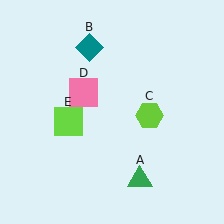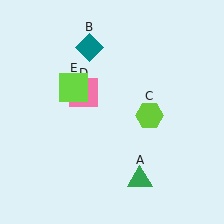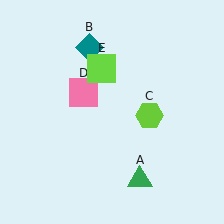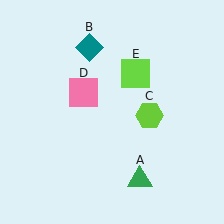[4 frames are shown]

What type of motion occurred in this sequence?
The lime square (object E) rotated clockwise around the center of the scene.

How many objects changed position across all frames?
1 object changed position: lime square (object E).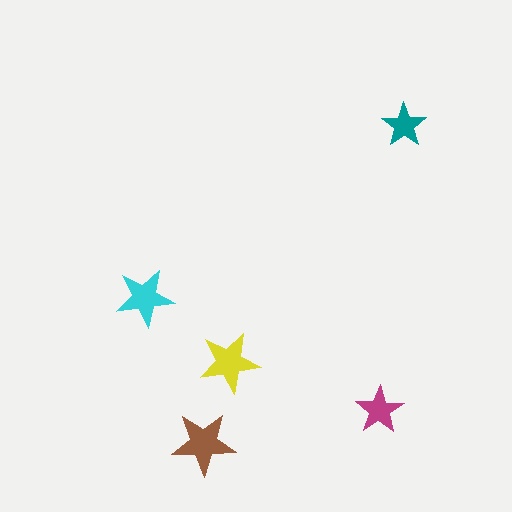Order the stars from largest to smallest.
the brown one, the yellow one, the cyan one, the magenta one, the teal one.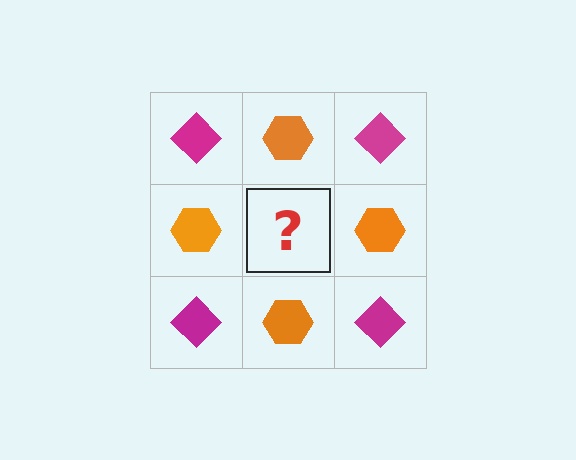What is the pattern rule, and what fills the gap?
The rule is that it alternates magenta diamond and orange hexagon in a checkerboard pattern. The gap should be filled with a magenta diamond.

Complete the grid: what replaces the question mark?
The question mark should be replaced with a magenta diamond.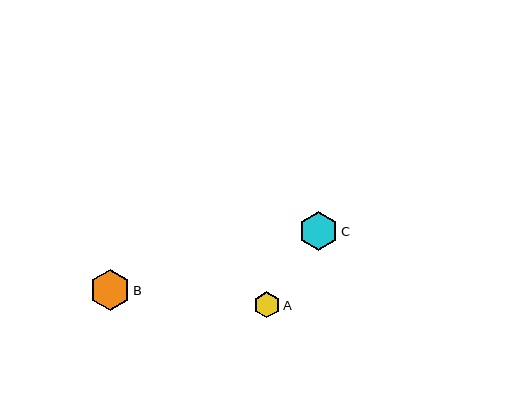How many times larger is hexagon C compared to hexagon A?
Hexagon C is approximately 1.5 times the size of hexagon A.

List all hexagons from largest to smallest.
From largest to smallest: B, C, A.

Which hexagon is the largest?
Hexagon B is the largest with a size of approximately 41 pixels.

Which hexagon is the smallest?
Hexagon A is the smallest with a size of approximately 26 pixels.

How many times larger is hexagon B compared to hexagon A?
Hexagon B is approximately 1.6 times the size of hexagon A.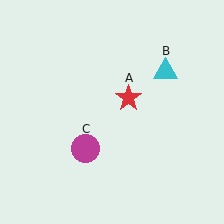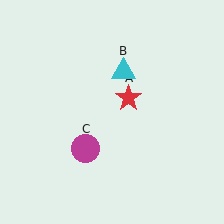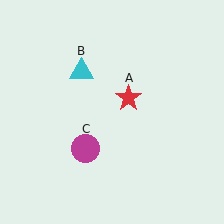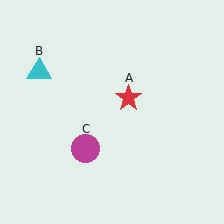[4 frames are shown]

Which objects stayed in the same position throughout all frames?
Red star (object A) and magenta circle (object C) remained stationary.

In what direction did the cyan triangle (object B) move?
The cyan triangle (object B) moved left.